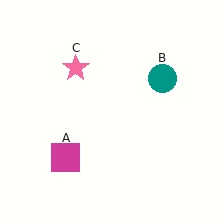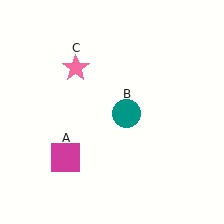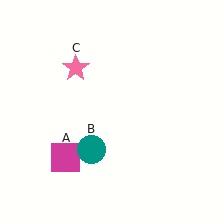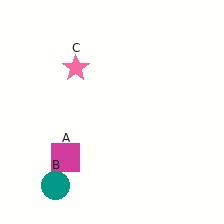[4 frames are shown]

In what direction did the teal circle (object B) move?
The teal circle (object B) moved down and to the left.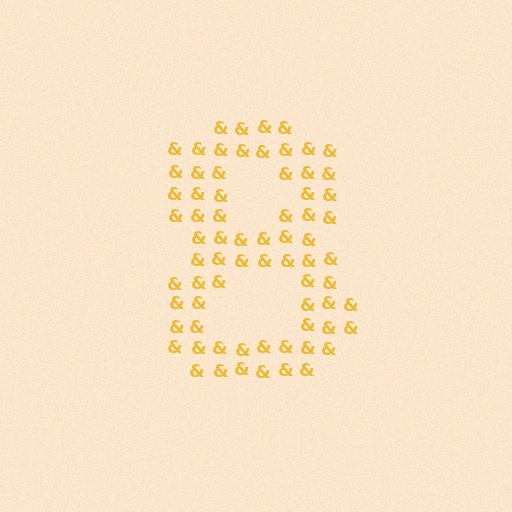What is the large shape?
The large shape is the digit 8.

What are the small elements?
The small elements are ampersands.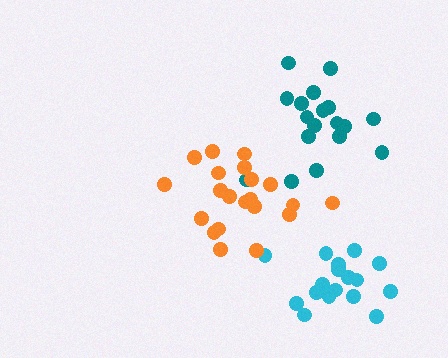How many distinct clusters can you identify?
There are 3 distinct clusters.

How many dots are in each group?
Group 1: 18 dots, Group 2: 17 dots, Group 3: 21 dots (56 total).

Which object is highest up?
The teal cluster is topmost.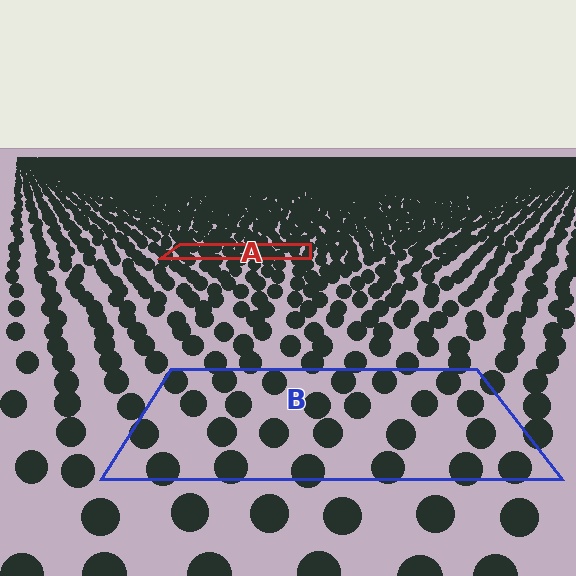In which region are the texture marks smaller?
The texture marks are smaller in region A, because it is farther away.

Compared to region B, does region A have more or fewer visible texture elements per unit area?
Region A has more texture elements per unit area — they are packed more densely because it is farther away.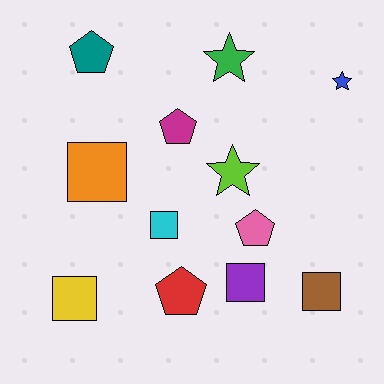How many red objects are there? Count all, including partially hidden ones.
There is 1 red object.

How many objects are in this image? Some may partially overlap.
There are 12 objects.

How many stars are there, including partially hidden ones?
There are 3 stars.